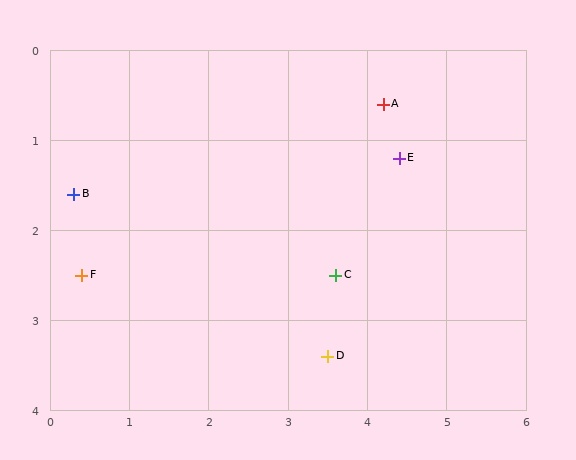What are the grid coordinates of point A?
Point A is at approximately (4.2, 0.6).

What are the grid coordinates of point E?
Point E is at approximately (4.4, 1.2).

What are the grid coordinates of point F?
Point F is at approximately (0.4, 2.5).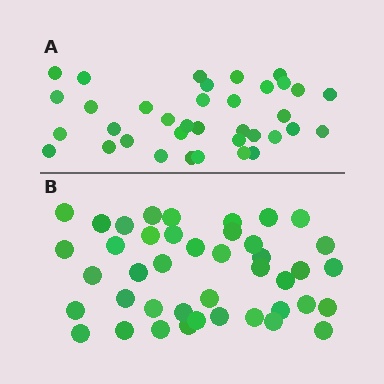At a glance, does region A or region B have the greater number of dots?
Region B (the bottom region) has more dots.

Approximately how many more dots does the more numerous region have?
Region B has about 6 more dots than region A.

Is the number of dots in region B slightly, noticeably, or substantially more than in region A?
Region B has only slightly more — the two regions are fairly close. The ratio is roughly 1.2 to 1.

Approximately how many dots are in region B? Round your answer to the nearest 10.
About 40 dots. (The exact count is 42, which rounds to 40.)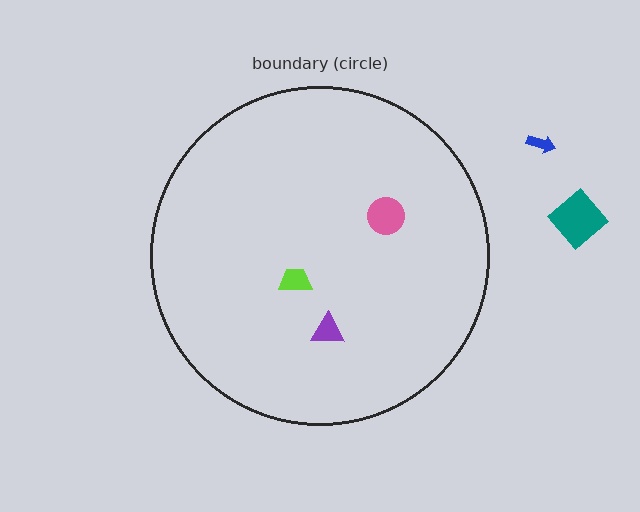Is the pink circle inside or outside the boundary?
Inside.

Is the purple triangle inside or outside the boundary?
Inside.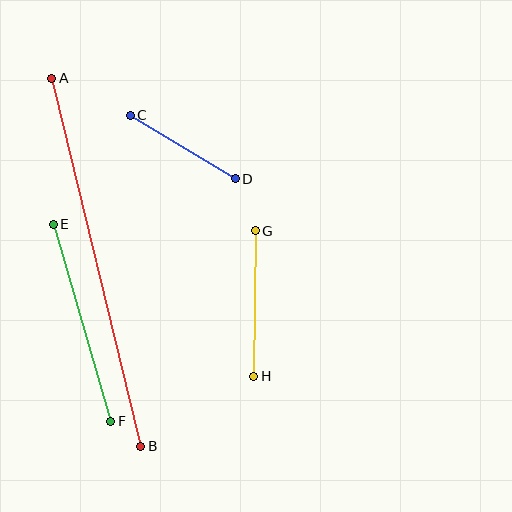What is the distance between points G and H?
The distance is approximately 145 pixels.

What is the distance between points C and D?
The distance is approximately 123 pixels.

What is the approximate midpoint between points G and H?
The midpoint is at approximately (255, 303) pixels.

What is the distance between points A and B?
The distance is approximately 379 pixels.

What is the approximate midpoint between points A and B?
The midpoint is at approximately (96, 262) pixels.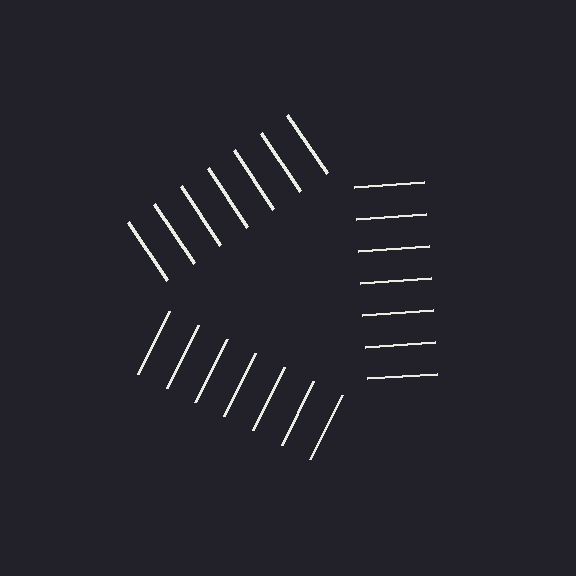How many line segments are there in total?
21 — 7 along each of the 3 edges.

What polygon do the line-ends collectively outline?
An illusory triangle — the line segments terminate on its edges but no continuous stroke is drawn.